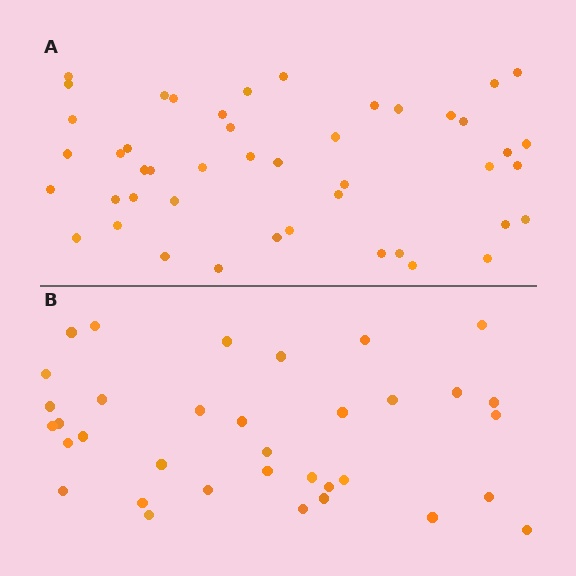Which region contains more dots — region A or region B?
Region A (the top region) has more dots.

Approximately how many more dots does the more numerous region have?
Region A has roughly 12 or so more dots than region B.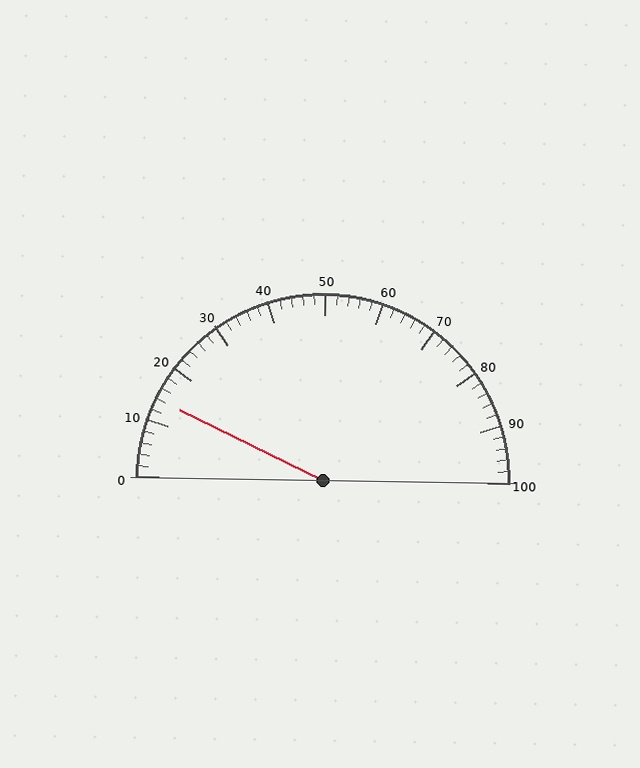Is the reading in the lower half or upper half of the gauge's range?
The reading is in the lower half of the range (0 to 100).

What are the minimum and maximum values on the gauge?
The gauge ranges from 0 to 100.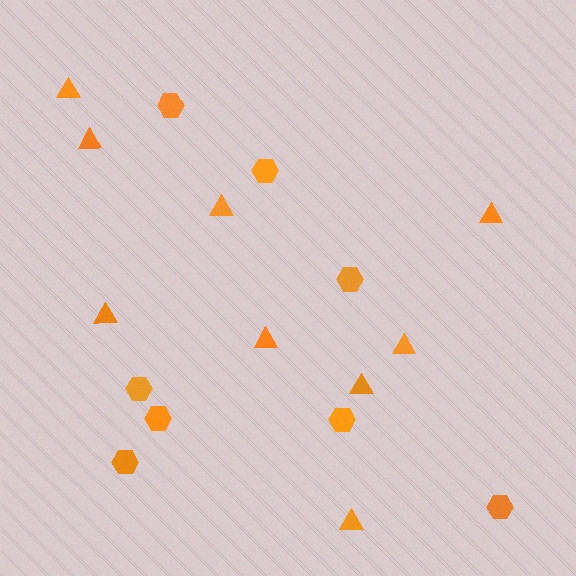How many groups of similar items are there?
There are 2 groups: one group of triangles (9) and one group of hexagons (8).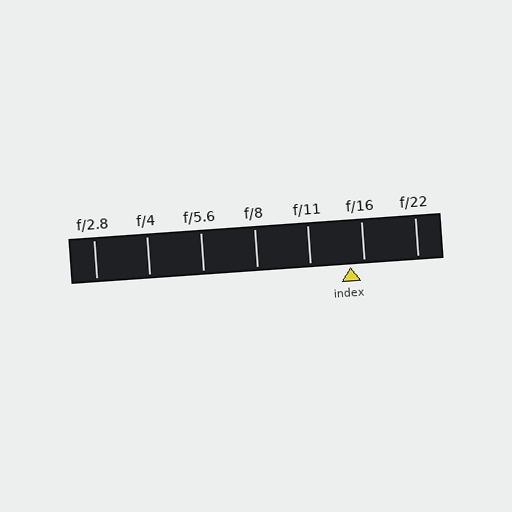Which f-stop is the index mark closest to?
The index mark is closest to f/16.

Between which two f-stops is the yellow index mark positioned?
The index mark is between f/11 and f/16.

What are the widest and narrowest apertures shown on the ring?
The widest aperture shown is f/2.8 and the narrowest is f/22.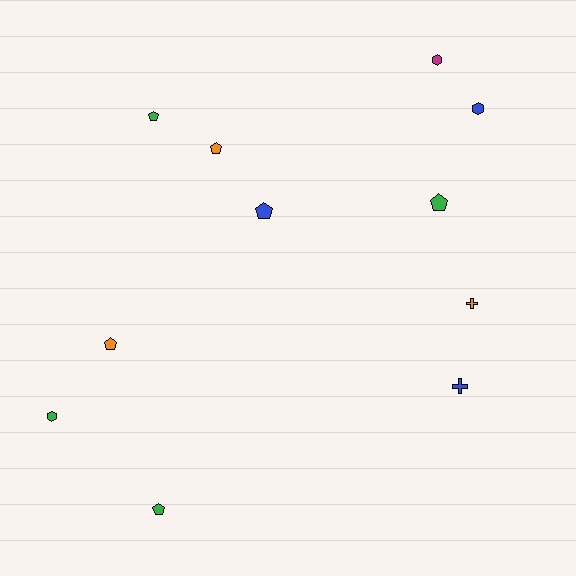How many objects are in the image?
There are 11 objects.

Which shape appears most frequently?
Pentagon, with 6 objects.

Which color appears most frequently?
Green, with 4 objects.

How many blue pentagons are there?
There is 1 blue pentagon.